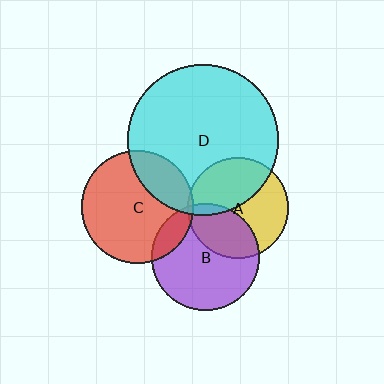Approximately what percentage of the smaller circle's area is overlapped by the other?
Approximately 35%.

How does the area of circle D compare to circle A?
Approximately 2.2 times.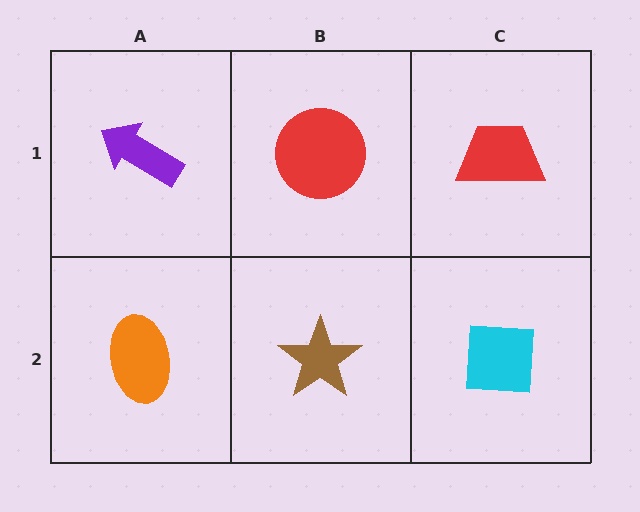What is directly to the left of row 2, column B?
An orange ellipse.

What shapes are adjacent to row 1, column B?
A brown star (row 2, column B), a purple arrow (row 1, column A), a red trapezoid (row 1, column C).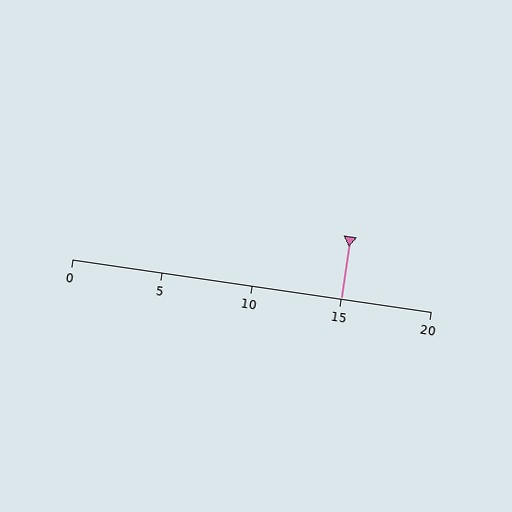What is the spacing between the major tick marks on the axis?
The major ticks are spaced 5 apart.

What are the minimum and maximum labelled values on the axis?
The axis runs from 0 to 20.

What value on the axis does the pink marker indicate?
The marker indicates approximately 15.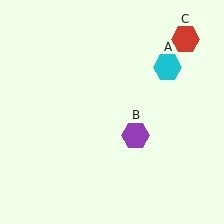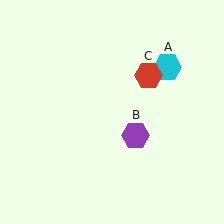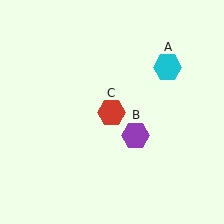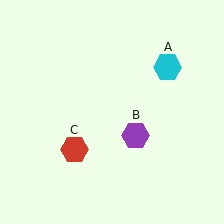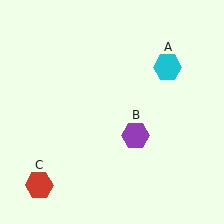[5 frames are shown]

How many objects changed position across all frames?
1 object changed position: red hexagon (object C).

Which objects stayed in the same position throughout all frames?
Cyan hexagon (object A) and purple hexagon (object B) remained stationary.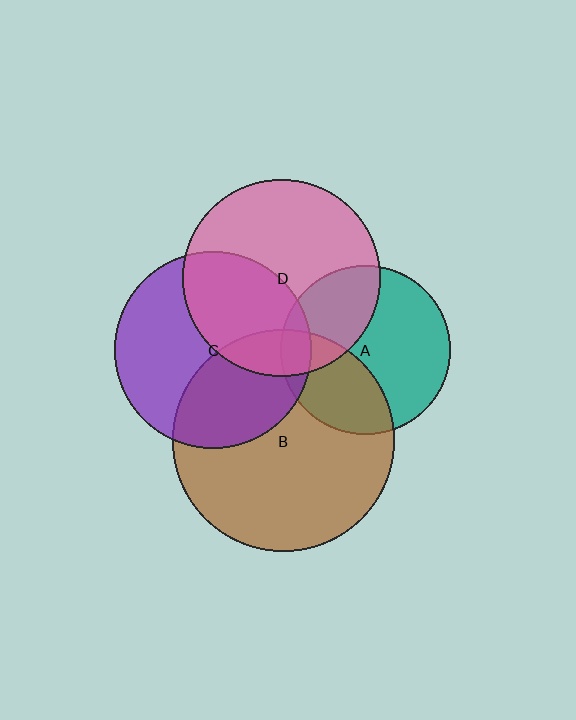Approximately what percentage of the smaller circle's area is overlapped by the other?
Approximately 10%.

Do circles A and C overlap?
Yes.